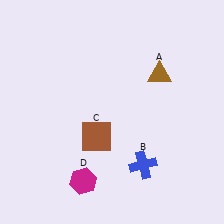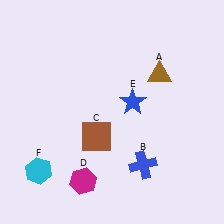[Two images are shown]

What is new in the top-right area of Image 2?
A blue star (E) was added in the top-right area of Image 2.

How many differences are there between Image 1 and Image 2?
There are 2 differences between the two images.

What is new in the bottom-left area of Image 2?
A cyan hexagon (F) was added in the bottom-left area of Image 2.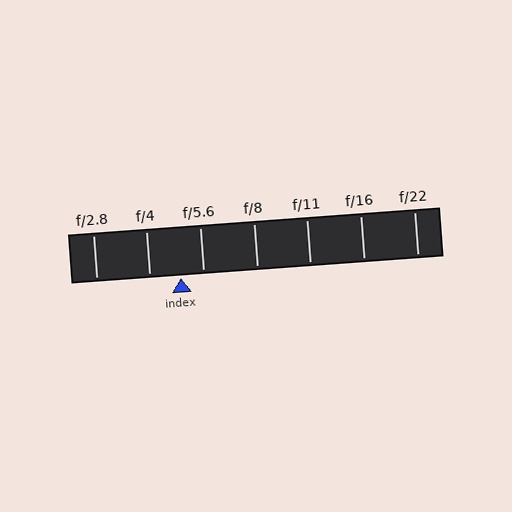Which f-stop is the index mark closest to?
The index mark is closest to f/5.6.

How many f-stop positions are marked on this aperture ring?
There are 7 f-stop positions marked.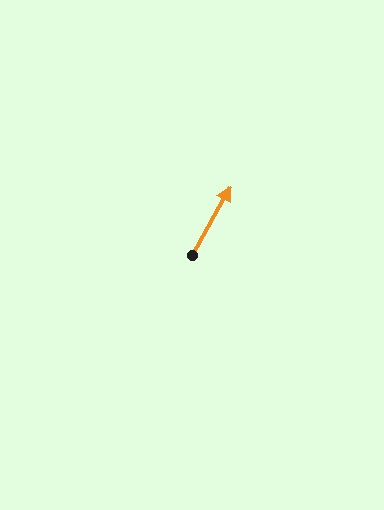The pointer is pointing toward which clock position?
Roughly 1 o'clock.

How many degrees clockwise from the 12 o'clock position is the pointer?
Approximately 29 degrees.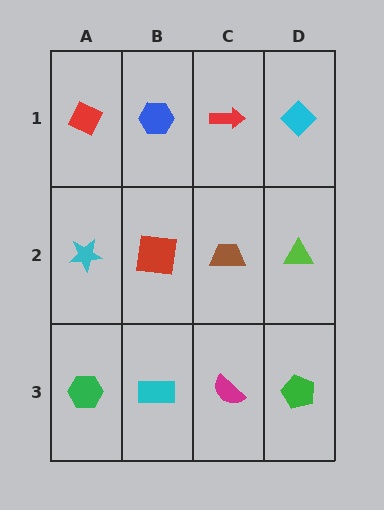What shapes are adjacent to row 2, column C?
A red arrow (row 1, column C), a magenta semicircle (row 3, column C), a red square (row 2, column B), a lime triangle (row 2, column D).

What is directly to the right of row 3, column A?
A cyan rectangle.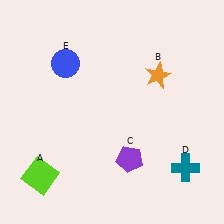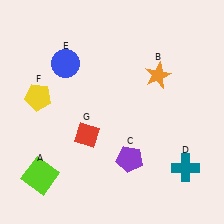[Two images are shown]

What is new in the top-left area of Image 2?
A yellow pentagon (F) was added in the top-left area of Image 2.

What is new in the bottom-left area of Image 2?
A red diamond (G) was added in the bottom-left area of Image 2.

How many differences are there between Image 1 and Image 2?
There are 2 differences between the two images.